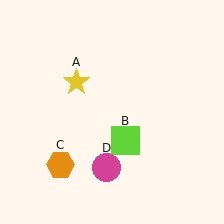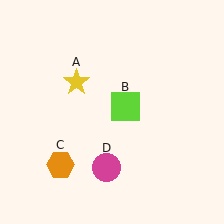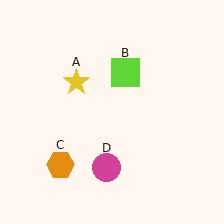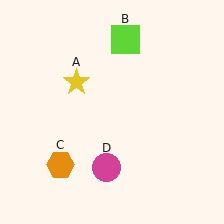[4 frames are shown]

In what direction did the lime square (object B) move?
The lime square (object B) moved up.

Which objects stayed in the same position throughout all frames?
Yellow star (object A) and orange hexagon (object C) and magenta circle (object D) remained stationary.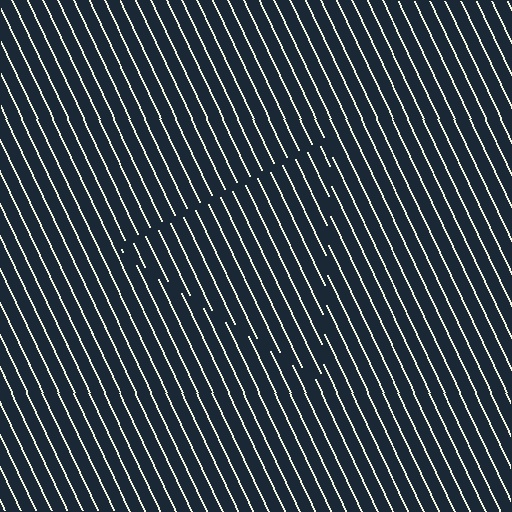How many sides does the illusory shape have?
3 sides — the line-ends trace a triangle.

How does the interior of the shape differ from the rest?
The interior of the shape contains the same grating, shifted by half a period — the contour is defined by the phase discontinuity where line-ends from the inner and outer gratings abut.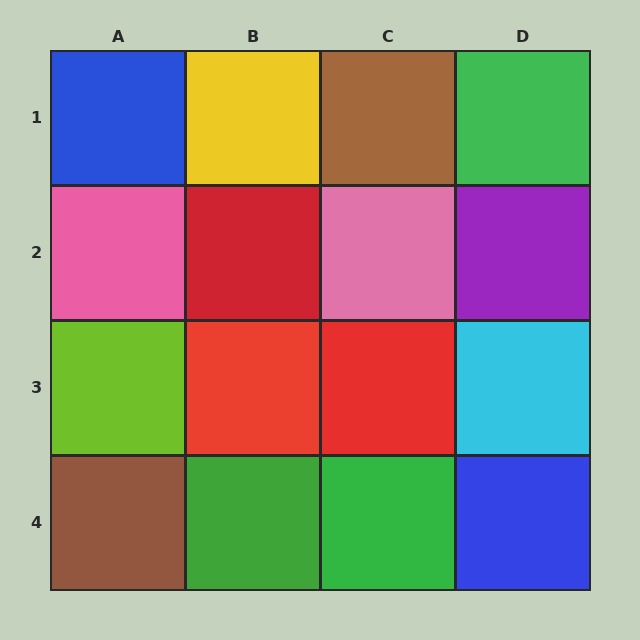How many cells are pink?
2 cells are pink.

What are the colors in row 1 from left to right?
Blue, yellow, brown, green.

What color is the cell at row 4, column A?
Brown.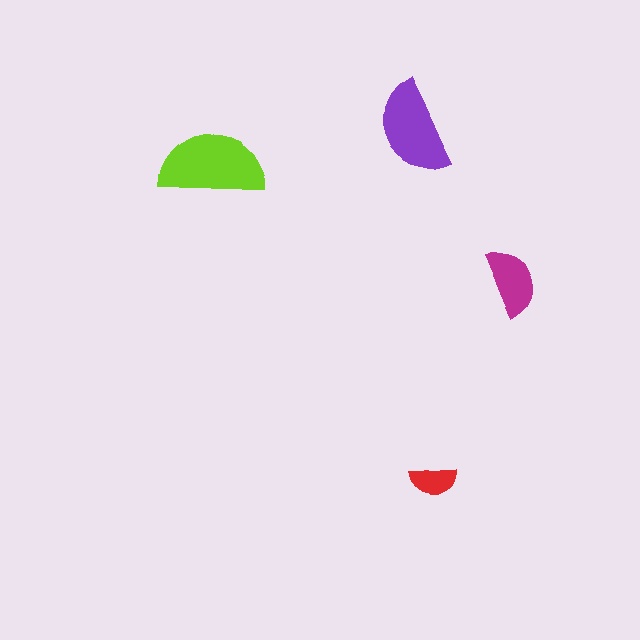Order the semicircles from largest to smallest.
the lime one, the purple one, the magenta one, the red one.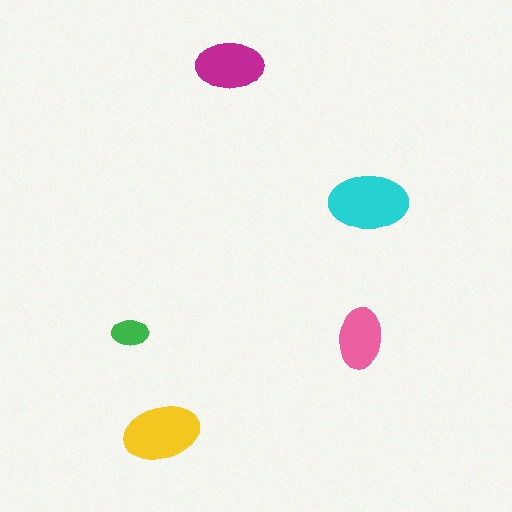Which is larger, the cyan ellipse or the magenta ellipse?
The cyan one.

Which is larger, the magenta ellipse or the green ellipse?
The magenta one.